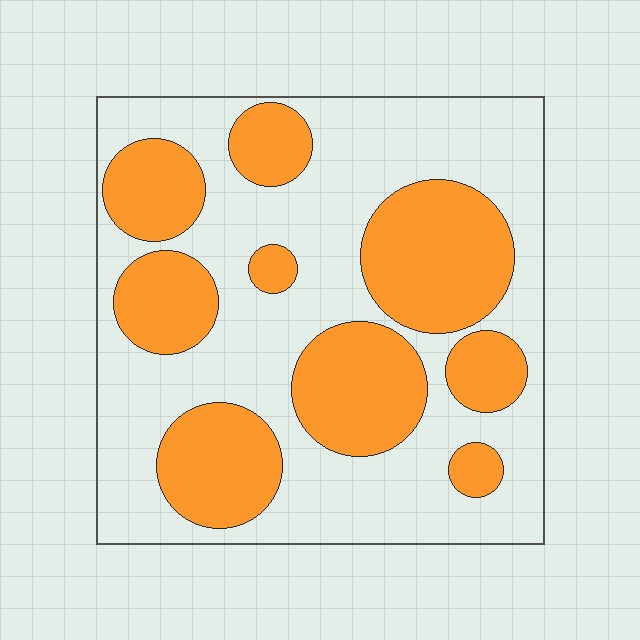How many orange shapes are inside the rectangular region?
9.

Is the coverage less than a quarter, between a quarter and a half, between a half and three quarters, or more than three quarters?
Between a quarter and a half.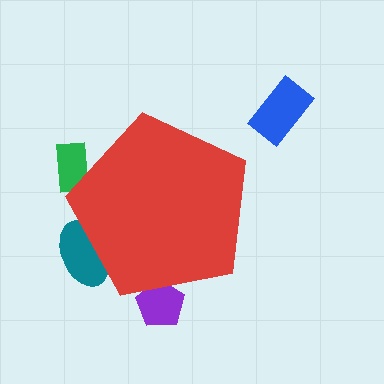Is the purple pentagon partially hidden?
Yes, the purple pentagon is partially hidden behind the red pentagon.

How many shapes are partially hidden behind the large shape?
3 shapes are partially hidden.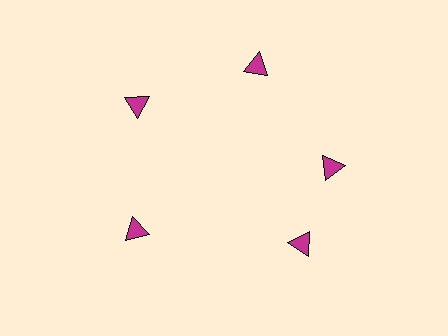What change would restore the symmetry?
The symmetry would be restored by rotating it back into even spacing with its neighbors so that all 5 triangles sit at equal angles and equal distance from the center.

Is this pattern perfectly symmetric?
No. The 5 magenta triangles are arranged in a ring, but one element near the 5 o'clock position is rotated out of alignment along the ring, breaking the 5-fold rotational symmetry.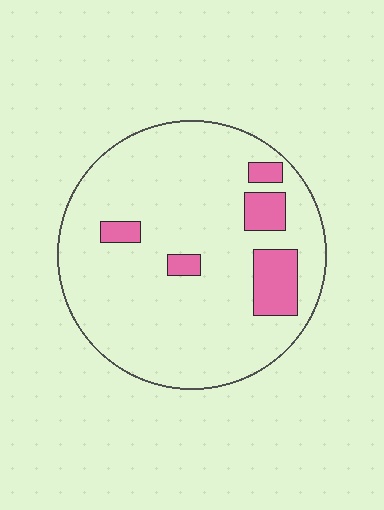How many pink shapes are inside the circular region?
5.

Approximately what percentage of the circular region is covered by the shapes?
Approximately 10%.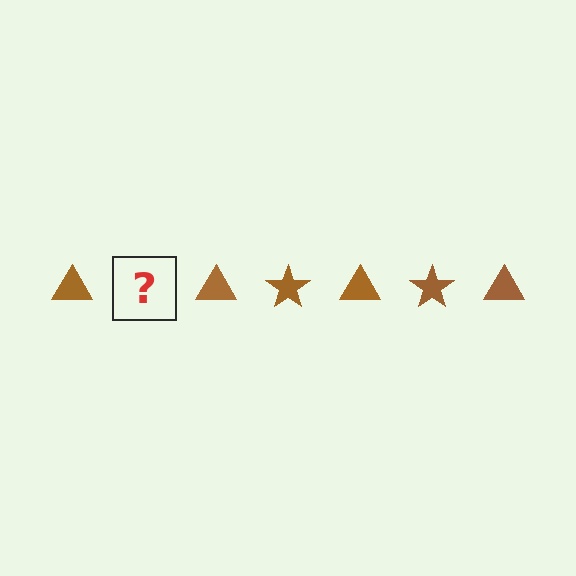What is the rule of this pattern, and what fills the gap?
The rule is that the pattern cycles through triangle, star shapes in brown. The gap should be filled with a brown star.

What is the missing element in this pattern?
The missing element is a brown star.